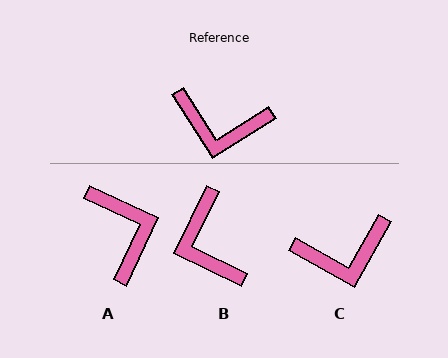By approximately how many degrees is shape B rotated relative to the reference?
Approximately 58 degrees clockwise.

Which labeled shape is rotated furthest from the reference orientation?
A, about 123 degrees away.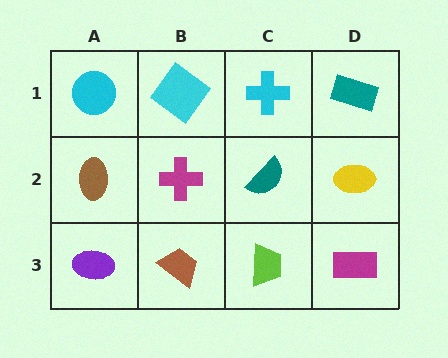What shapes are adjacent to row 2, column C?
A cyan cross (row 1, column C), a lime trapezoid (row 3, column C), a magenta cross (row 2, column B), a yellow ellipse (row 2, column D).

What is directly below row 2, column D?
A magenta rectangle.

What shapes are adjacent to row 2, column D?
A teal rectangle (row 1, column D), a magenta rectangle (row 3, column D), a teal semicircle (row 2, column C).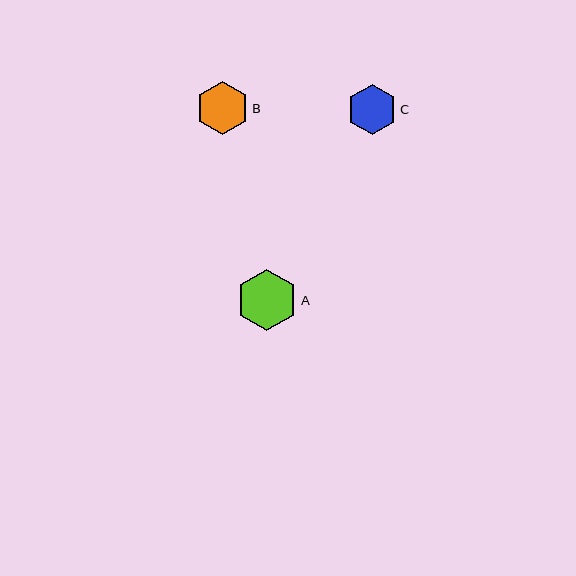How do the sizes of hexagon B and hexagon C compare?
Hexagon B and hexagon C are approximately the same size.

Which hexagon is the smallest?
Hexagon C is the smallest with a size of approximately 50 pixels.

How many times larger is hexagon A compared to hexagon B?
Hexagon A is approximately 1.2 times the size of hexagon B.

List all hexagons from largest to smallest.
From largest to smallest: A, B, C.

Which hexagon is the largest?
Hexagon A is the largest with a size of approximately 62 pixels.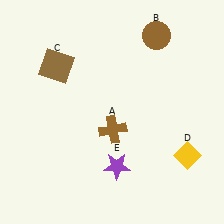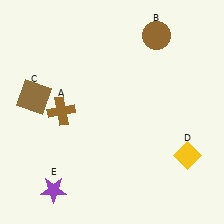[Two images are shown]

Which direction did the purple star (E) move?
The purple star (E) moved left.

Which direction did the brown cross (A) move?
The brown cross (A) moved left.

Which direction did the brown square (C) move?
The brown square (C) moved down.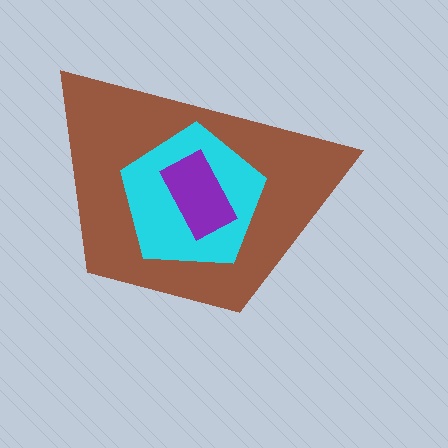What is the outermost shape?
The brown trapezoid.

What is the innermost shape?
The purple rectangle.